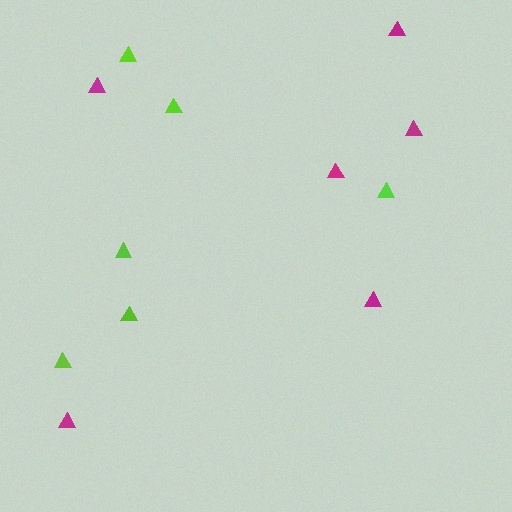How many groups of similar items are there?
There are 2 groups: one group of lime triangles (6) and one group of magenta triangles (6).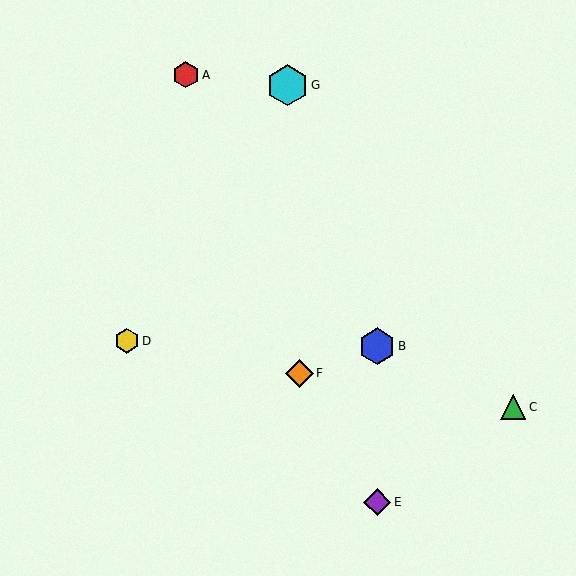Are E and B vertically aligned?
Yes, both are at x≈377.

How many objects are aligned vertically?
2 objects (B, E) are aligned vertically.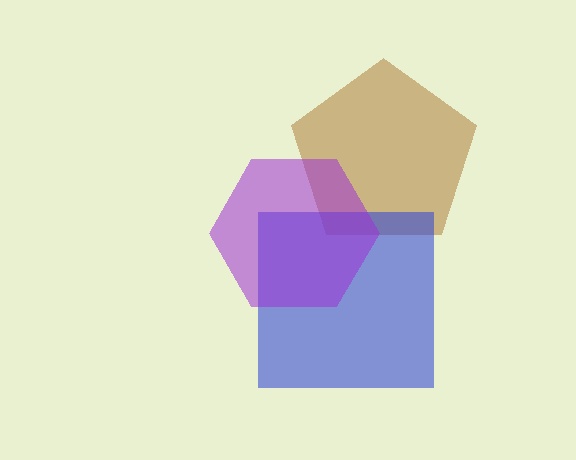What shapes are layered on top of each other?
The layered shapes are: a brown pentagon, a blue square, a purple hexagon.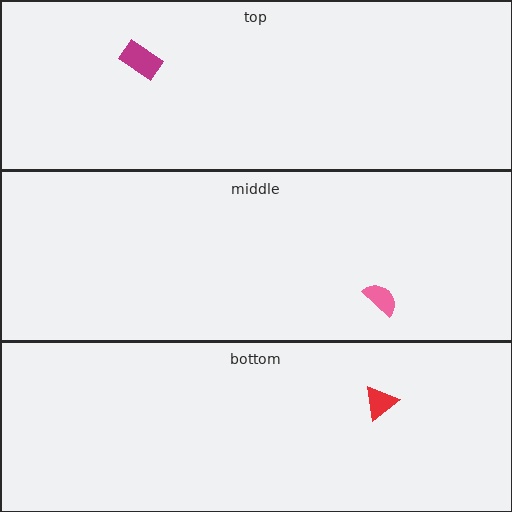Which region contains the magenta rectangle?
The top region.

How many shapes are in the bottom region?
1.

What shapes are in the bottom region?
The red triangle.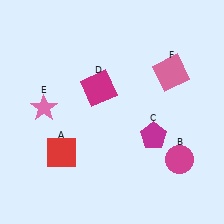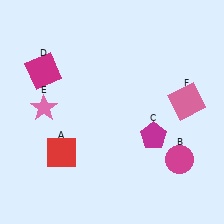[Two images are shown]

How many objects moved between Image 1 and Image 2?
2 objects moved between the two images.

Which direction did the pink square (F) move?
The pink square (F) moved down.